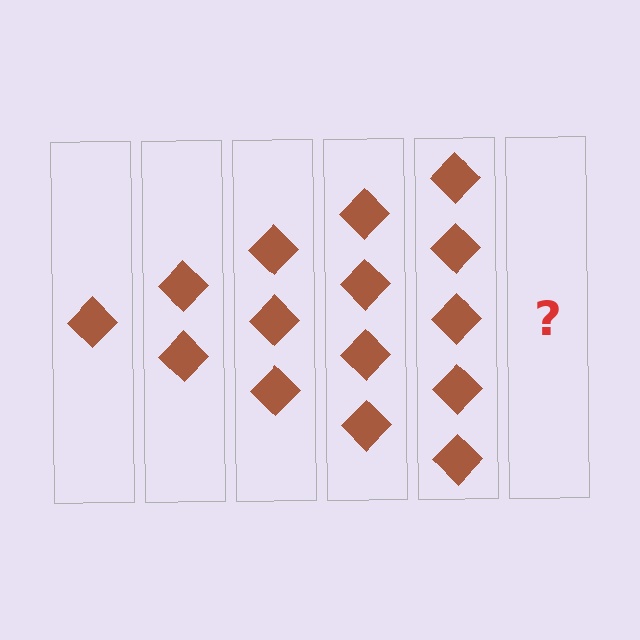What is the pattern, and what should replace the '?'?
The pattern is that each step adds one more diamond. The '?' should be 6 diamonds.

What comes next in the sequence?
The next element should be 6 diamonds.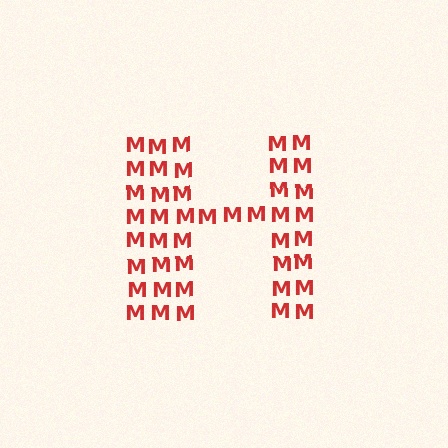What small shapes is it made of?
It is made of small letter M's.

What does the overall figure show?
The overall figure shows the letter H.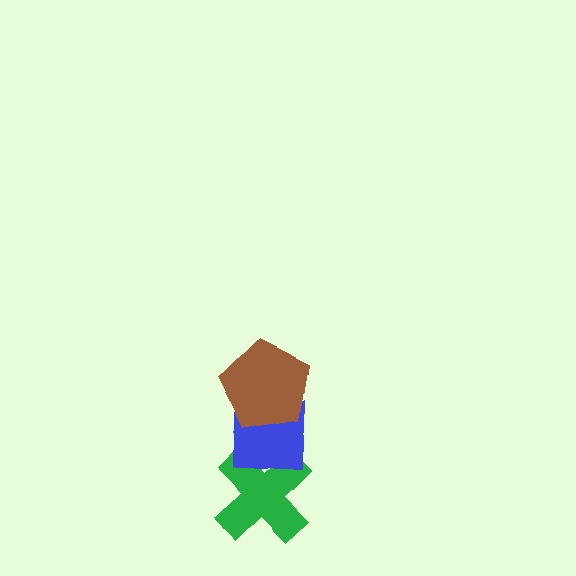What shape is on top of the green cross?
The blue square is on top of the green cross.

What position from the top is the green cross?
The green cross is 3rd from the top.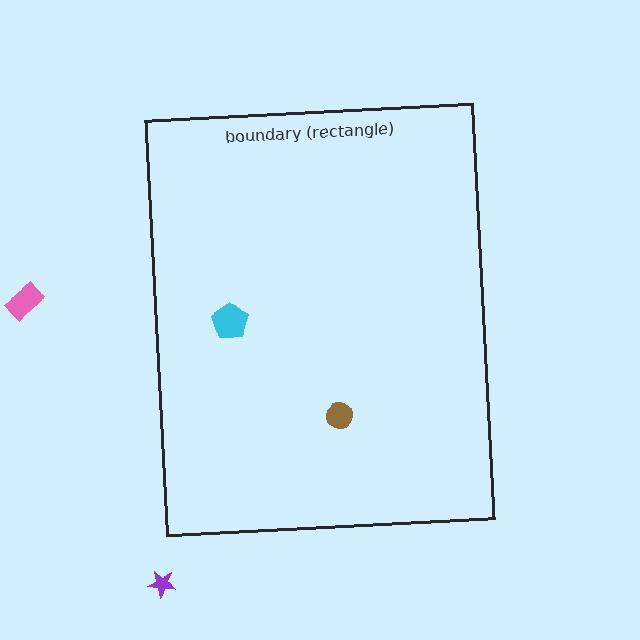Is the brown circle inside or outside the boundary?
Inside.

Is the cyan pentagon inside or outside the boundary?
Inside.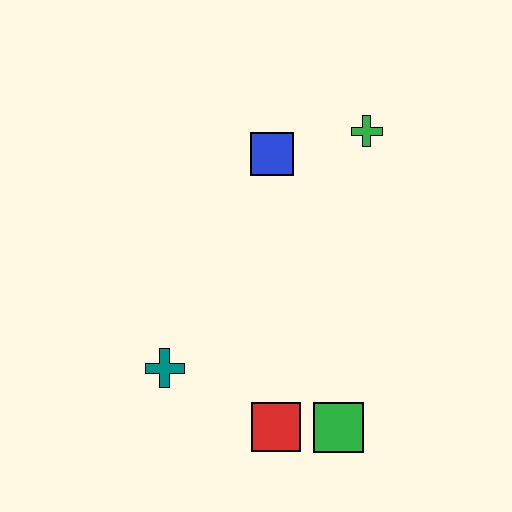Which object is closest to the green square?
The red square is closest to the green square.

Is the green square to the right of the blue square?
Yes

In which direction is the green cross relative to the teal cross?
The green cross is above the teal cross.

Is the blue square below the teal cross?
No